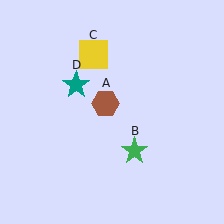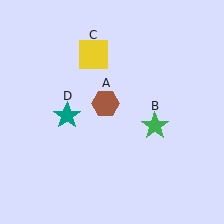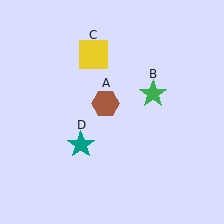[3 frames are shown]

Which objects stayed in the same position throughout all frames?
Brown hexagon (object A) and yellow square (object C) remained stationary.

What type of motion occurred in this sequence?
The green star (object B), teal star (object D) rotated counterclockwise around the center of the scene.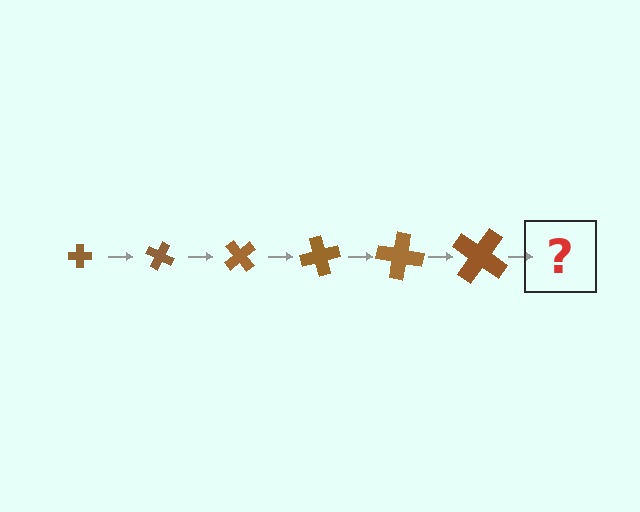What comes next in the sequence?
The next element should be a cross, larger than the previous one and rotated 150 degrees from the start.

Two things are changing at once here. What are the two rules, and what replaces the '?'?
The two rules are that the cross grows larger each step and it rotates 25 degrees each step. The '?' should be a cross, larger than the previous one and rotated 150 degrees from the start.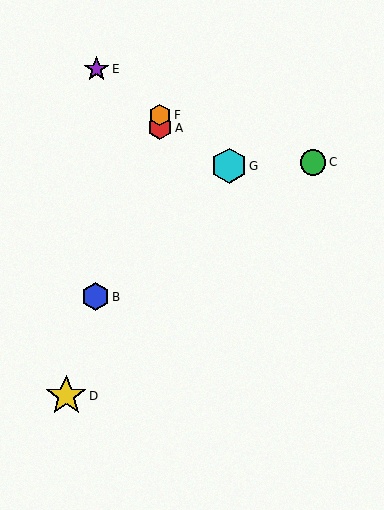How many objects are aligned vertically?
2 objects (A, F) are aligned vertically.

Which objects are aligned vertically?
Objects A, F are aligned vertically.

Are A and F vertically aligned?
Yes, both are at x≈160.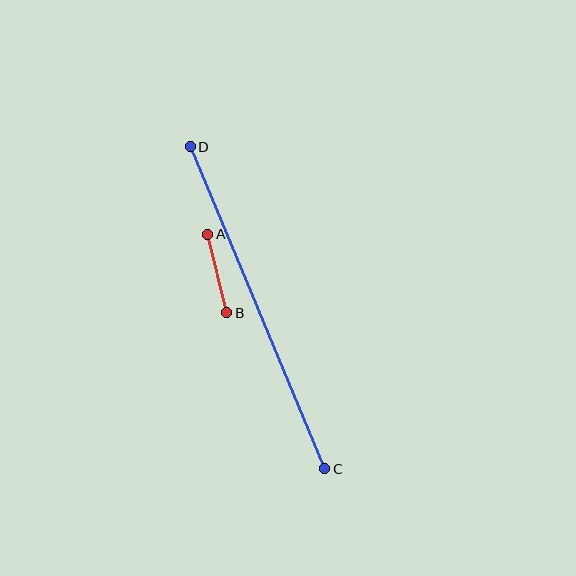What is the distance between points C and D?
The distance is approximately 349 pixels.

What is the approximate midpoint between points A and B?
The midpoint is at approximately (217, 273) pixels.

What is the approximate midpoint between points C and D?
The midpoint is at approximately (258, 308) pixels.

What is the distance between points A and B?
The distance is approximately 81 pixels.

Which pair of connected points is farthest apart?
Points C and D are farthest apart.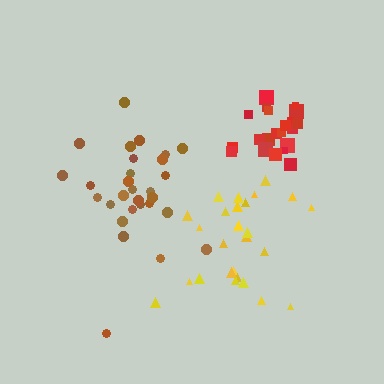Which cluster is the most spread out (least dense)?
Brown.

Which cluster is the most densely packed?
Red.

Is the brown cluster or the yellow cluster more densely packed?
Yellow.